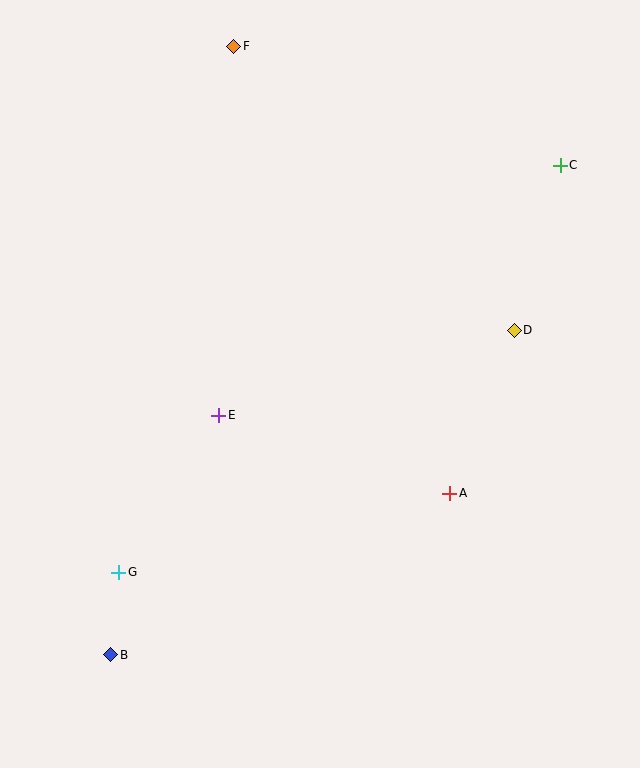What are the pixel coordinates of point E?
Point E is at (219, 415).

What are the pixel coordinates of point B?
Point B is at (111, 655).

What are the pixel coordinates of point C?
Point C is at (560, 165).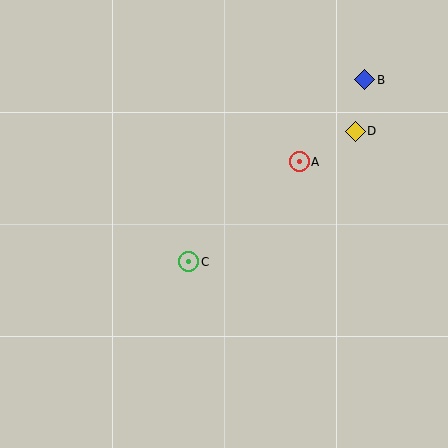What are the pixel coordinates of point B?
Point B is at (365, 80).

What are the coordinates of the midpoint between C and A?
The midpoint between C and A is at (244, 212).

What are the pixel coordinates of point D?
Point D is at (355, 131).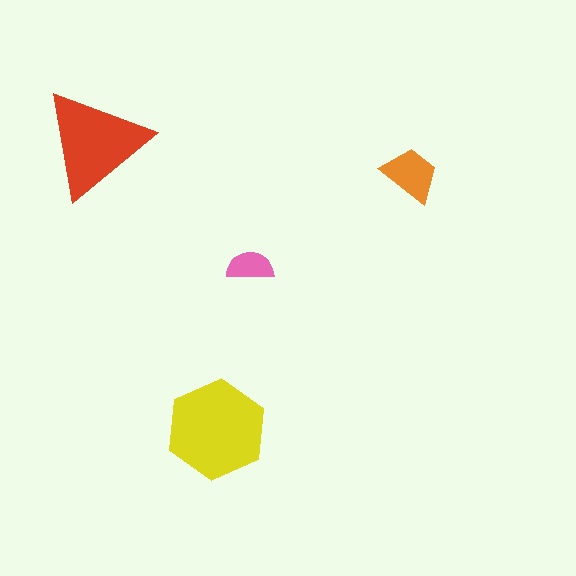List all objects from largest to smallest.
The yellow hexagon, the red triangle, the orange trapezoid, the pink semicircle.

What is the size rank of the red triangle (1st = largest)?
2nd.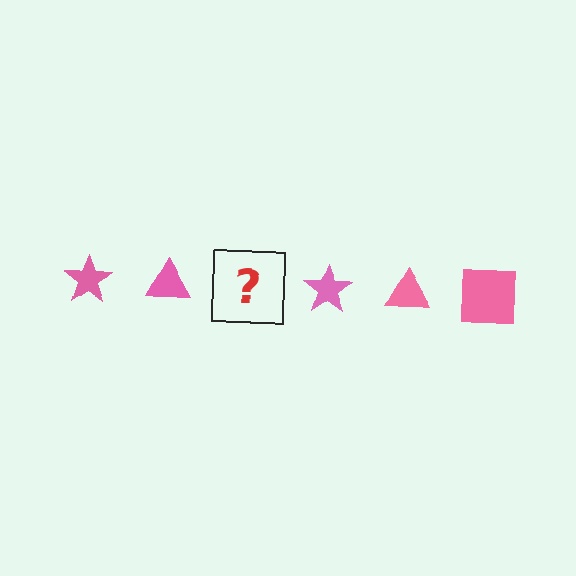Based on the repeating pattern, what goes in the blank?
The blank should be a pink square.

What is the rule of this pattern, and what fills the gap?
The rule is that the pattern cycles through star, triangle, square shapes in pink. The gap should be filled with a pink square.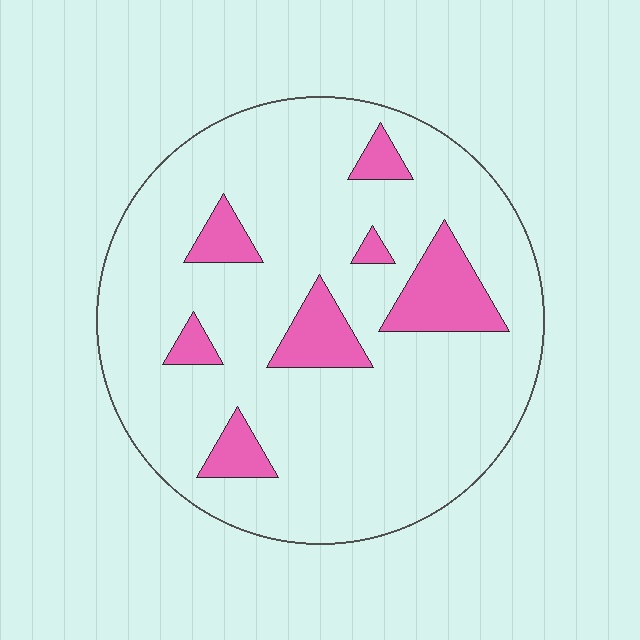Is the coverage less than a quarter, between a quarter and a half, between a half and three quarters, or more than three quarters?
Less than a quarter.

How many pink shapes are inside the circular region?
7.